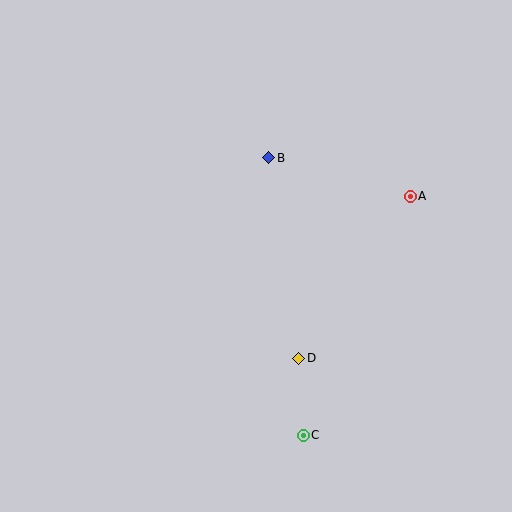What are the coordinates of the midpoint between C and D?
The midpoint between C and D is at (301, 397).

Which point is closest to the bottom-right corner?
Point C is closest to the bottom-right corner.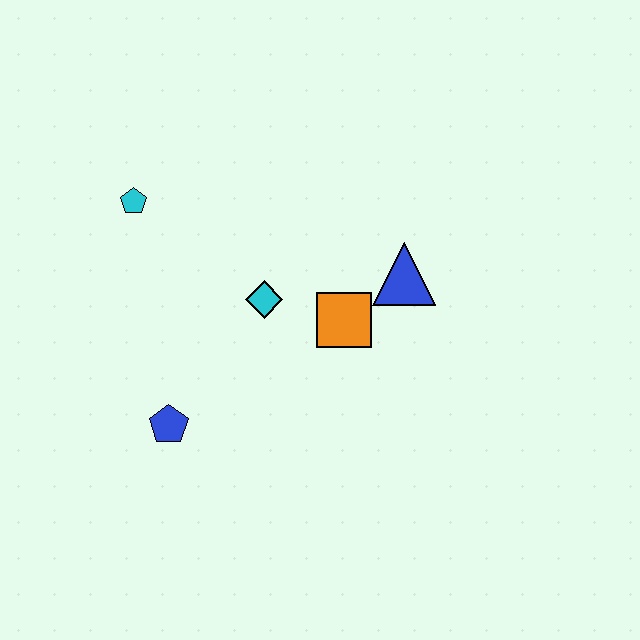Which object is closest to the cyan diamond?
The orange square is closest to the cyan diamond.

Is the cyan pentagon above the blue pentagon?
Yes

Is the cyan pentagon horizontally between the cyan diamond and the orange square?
No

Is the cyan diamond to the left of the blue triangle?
Yes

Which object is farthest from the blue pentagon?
The blue triangle is farthest from the blue pentagon.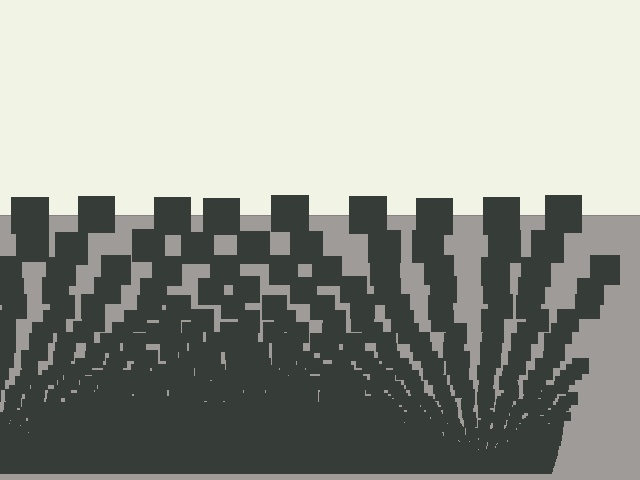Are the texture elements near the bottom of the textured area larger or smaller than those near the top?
Smaller. The gradient is inverted — elements near the bottom are smaller and denser.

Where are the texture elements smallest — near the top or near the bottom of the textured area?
Near the bottom.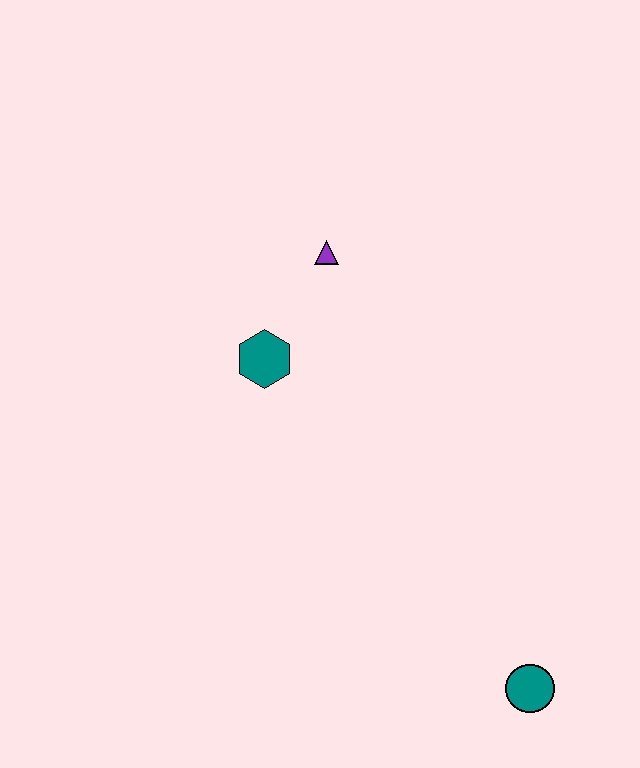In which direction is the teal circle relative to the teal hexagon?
The teal circle is below the teal hexagon.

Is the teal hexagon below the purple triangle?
Yes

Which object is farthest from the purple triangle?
The teal circle is farthest from the purple triangle.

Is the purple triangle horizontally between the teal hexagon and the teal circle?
Yes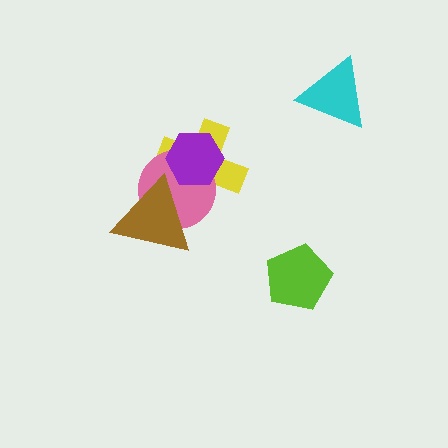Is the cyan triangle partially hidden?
No, no other shape covers it.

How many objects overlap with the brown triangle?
2 objects overlap with the brown triangle.